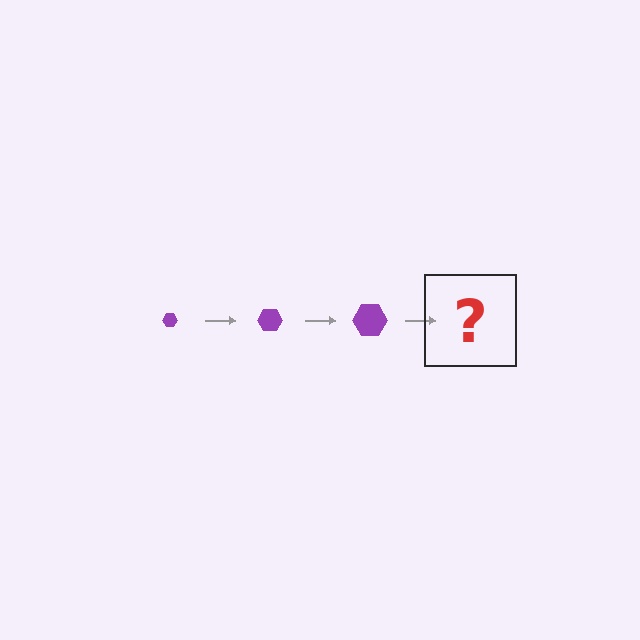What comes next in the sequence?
The next element should be a purple hexagon, larger than the previous one.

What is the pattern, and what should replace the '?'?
The pattern is that the hexagon gets progressively larger each step. The '?' should be a purple hexagon, larger than the previous one.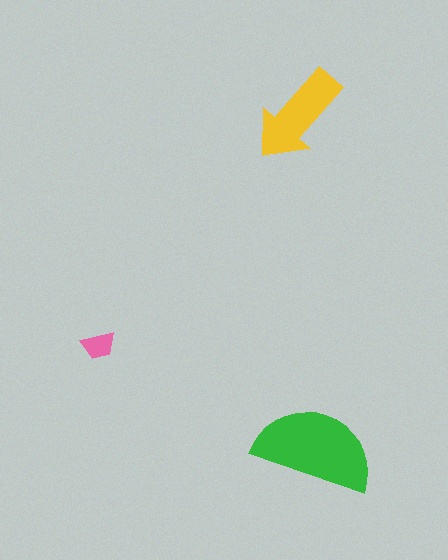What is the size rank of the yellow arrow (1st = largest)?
2nd.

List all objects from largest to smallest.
The green semicircle, the yellow arrow, the pink trapezoid.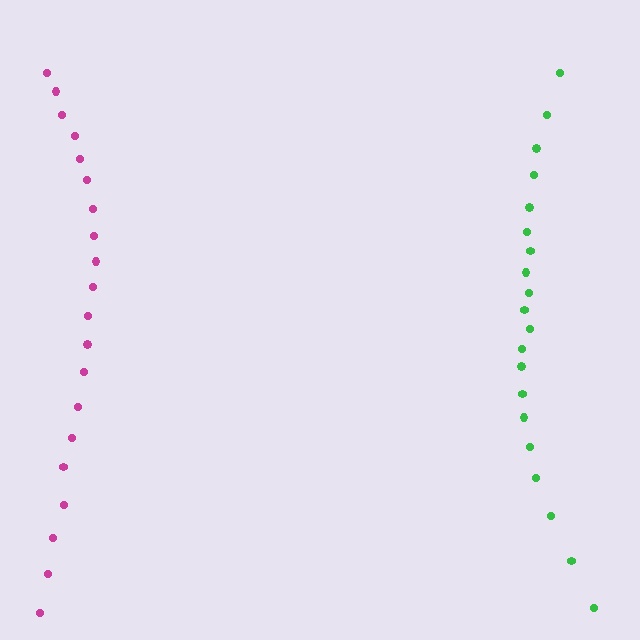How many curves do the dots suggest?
There are 2 distinct paths.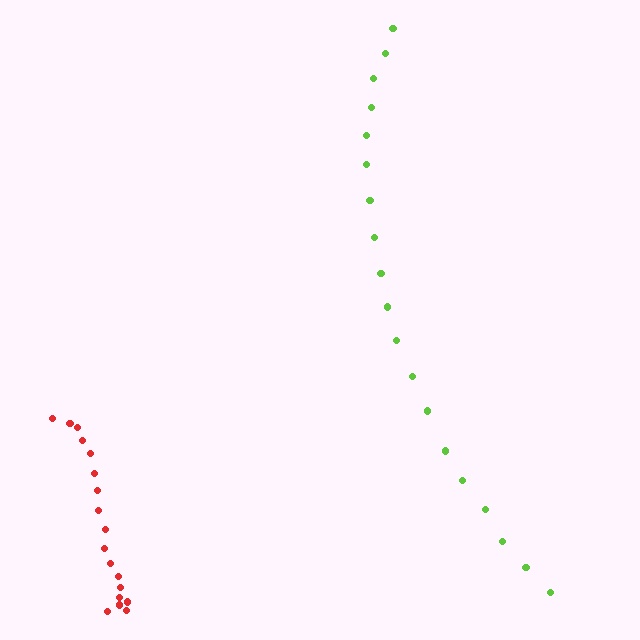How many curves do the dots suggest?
There are 2 distinct paths.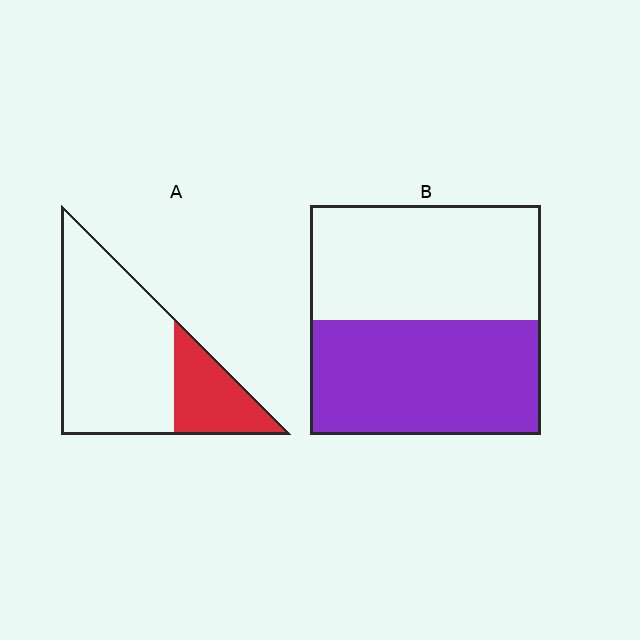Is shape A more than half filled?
No.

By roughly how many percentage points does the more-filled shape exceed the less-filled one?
By roughly 25 percentage points (B over A).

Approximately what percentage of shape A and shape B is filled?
A is approximately 25% and B is approximately 50%.